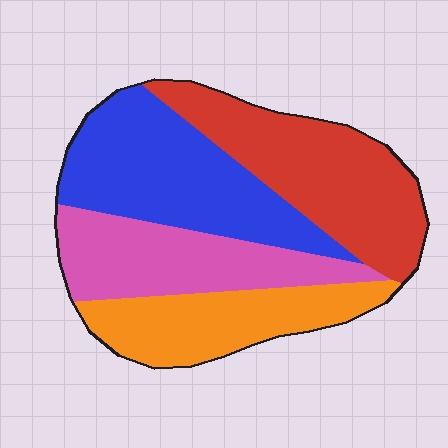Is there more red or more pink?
Red.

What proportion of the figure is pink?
Pink takes up about one fifth (1/5) of the figure.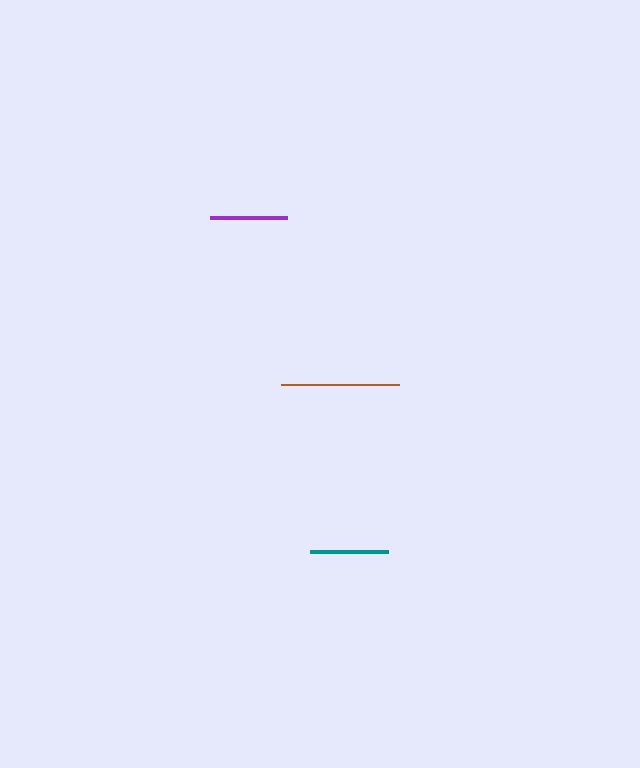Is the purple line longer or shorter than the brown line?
The brown line is longer than the purple line.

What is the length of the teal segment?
The teal segment is approximately 78 pixels long.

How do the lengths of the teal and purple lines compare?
The teal and purple lines are approximately the same length.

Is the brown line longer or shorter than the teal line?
The brown line is longer than the teal line.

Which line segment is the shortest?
The purple line is the shortest at approximately 77 pixels.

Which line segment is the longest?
The brown line is the longest at approximately 119 pixels.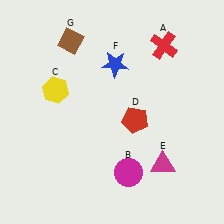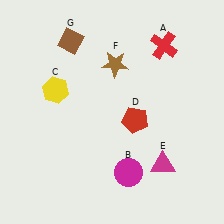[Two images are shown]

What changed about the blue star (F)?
In Image 1, F is blue. In Image 2, it changed to brown.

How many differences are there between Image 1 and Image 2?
There is 1 difference between the two images.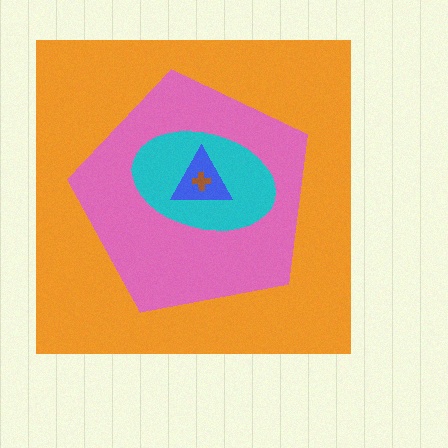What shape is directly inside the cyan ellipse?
The blue triangle.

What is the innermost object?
The brown cross.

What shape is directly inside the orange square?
The pink pentagon.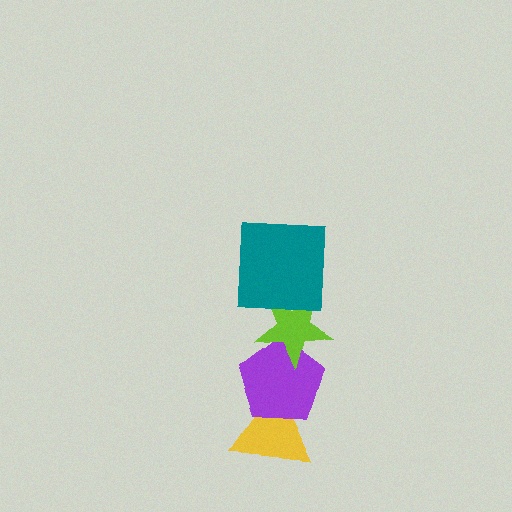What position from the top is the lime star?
The lime star is 2nd from the top.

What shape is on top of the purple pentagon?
The lime star is on top of the purple pentagon.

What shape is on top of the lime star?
The teal square is on top of the lime star.